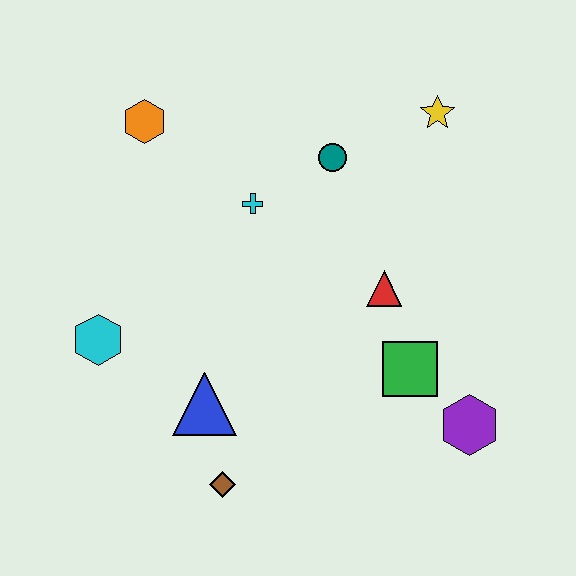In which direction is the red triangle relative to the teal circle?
The red triangle is below the teal circle.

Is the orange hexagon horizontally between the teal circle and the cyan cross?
No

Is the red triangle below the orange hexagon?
Yes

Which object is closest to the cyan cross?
The teal circle is closest to the cyan cross.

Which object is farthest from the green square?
The orange hexagon is farthest from the green square.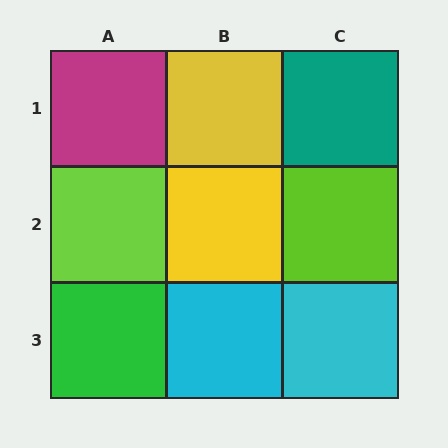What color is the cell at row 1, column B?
Yellow.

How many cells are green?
1 cell is green.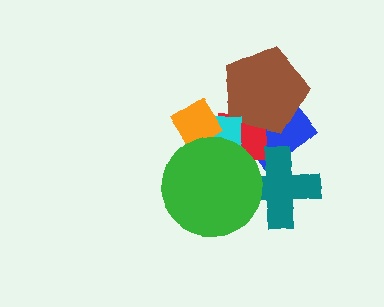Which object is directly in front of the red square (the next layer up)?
The brown pentagon is directly in front of the red square.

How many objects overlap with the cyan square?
4 objects overlap with the cyan square.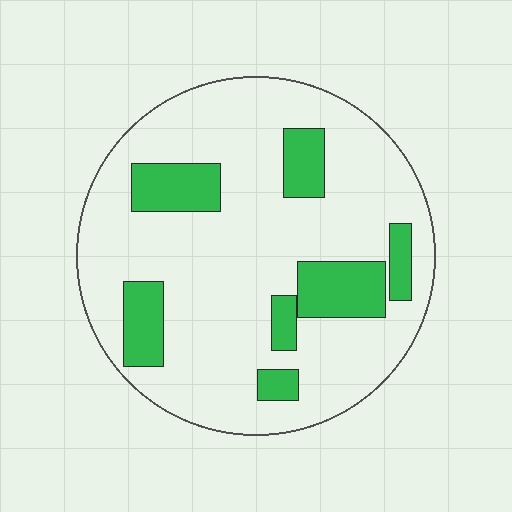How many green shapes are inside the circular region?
7.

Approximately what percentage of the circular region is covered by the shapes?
Approximately 20%.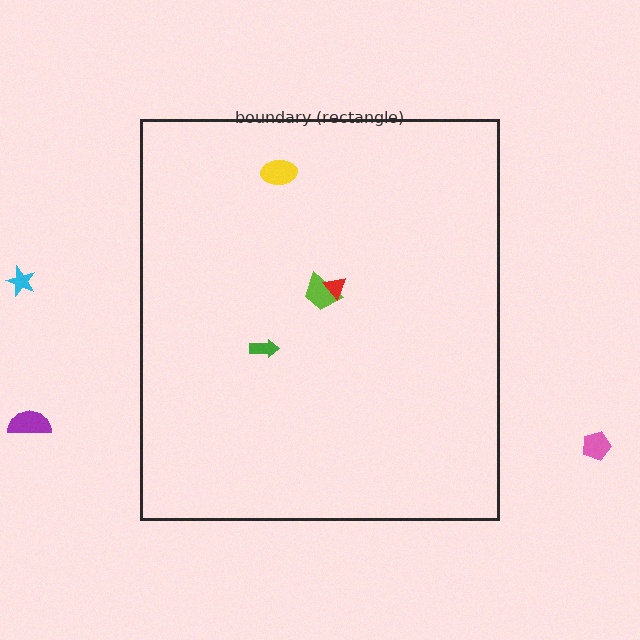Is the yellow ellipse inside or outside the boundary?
Inside.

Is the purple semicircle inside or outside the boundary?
Outside.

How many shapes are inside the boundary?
4 inside, 3 outside.